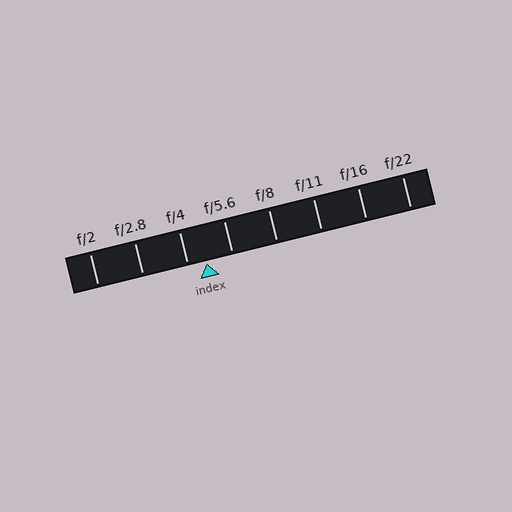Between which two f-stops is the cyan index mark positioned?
The index mark is between f/4 and f/5.6.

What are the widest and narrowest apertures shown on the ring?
The widest aperture shown is f/2 and the narrowest is f/22.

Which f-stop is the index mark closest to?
The index mark is closest to f/4.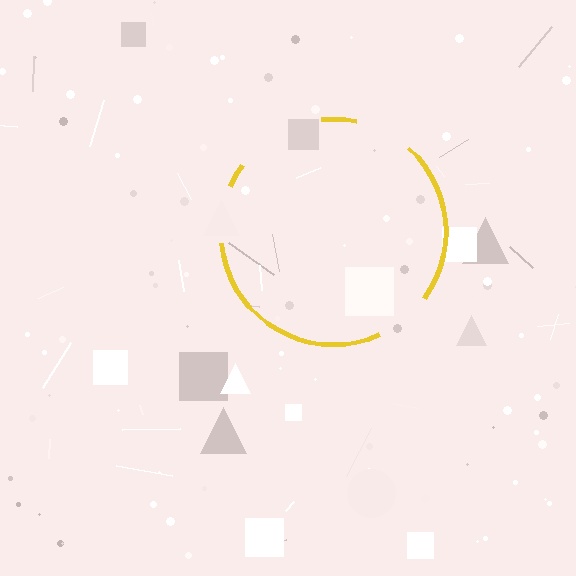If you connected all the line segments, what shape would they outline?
They would outline a circle.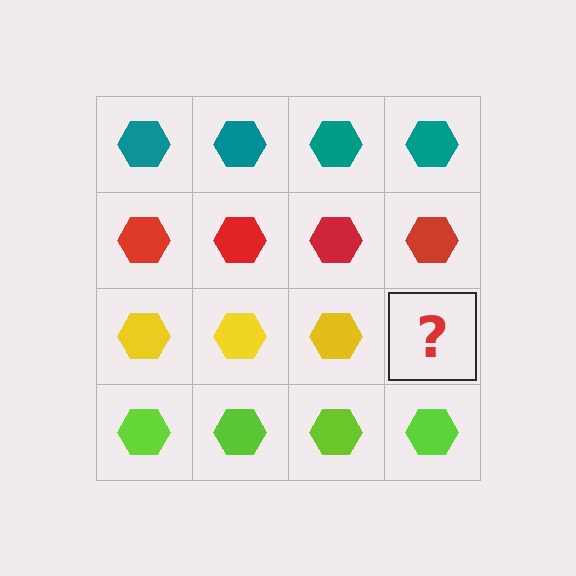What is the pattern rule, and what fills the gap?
The rule is that each row has a consistent color. The gap should be filled with a yellow hexagon.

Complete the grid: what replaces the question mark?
The question mark should be replaced with a yellow hexagon.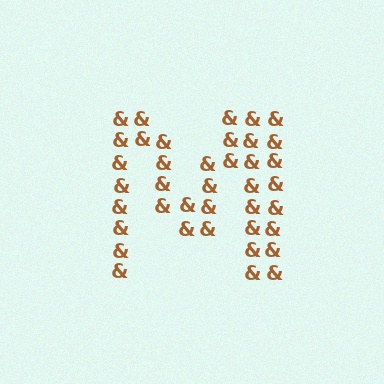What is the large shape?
The large shape is the letter M.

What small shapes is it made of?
It is made of small ampersands.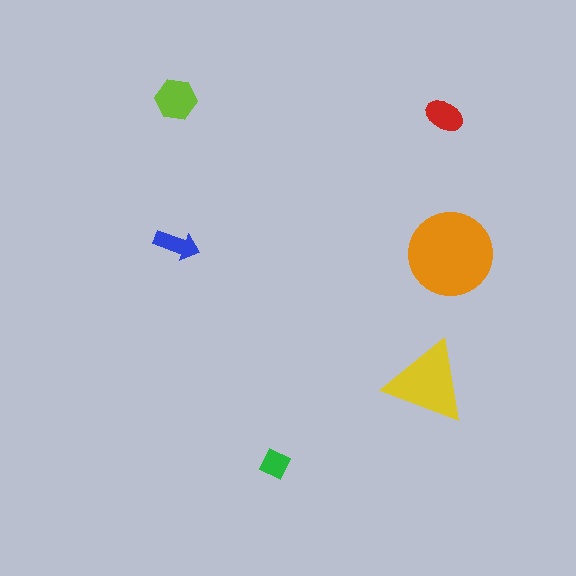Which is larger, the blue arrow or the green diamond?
The blue arrow.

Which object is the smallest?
The green diamond.